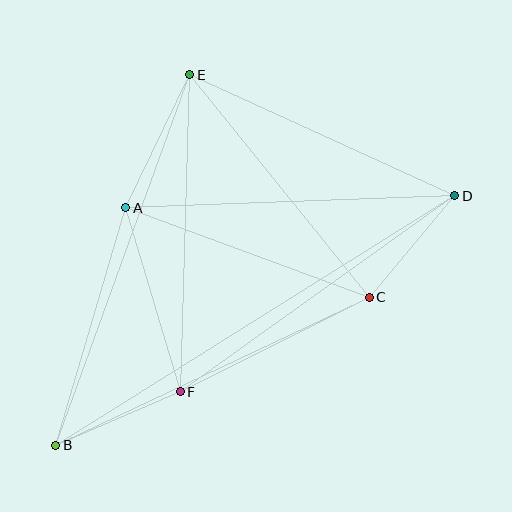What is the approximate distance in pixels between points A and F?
The distance between A and F is approximately 192 pixels.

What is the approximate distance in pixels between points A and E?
The distance between A and E is approximately 148 pixels.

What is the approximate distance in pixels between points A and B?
The distance between A and B is approximately 247 pixels.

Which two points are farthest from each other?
Points B and D are farthest from each other.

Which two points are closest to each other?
Points C and D are closest to each other.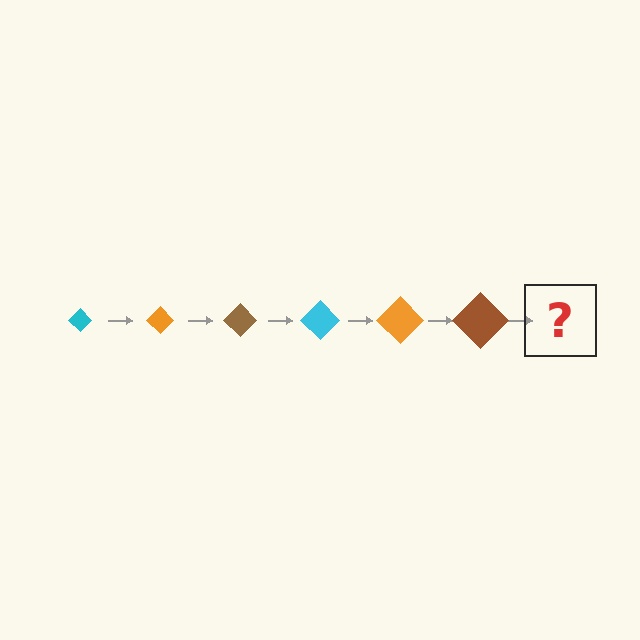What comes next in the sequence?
The next element should be a cyan diamond, larger than the previous one.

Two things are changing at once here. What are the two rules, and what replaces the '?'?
The two rules are that the diamond grows larger each step and the color cycles through cyan, orange, and brown. The '?' should be a cyan diamond, larger than the previous one.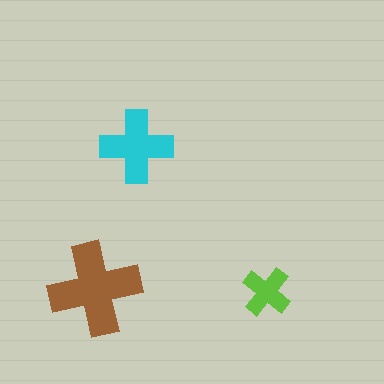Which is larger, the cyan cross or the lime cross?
The cyan one.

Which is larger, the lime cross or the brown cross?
The brown one.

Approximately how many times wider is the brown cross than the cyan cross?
About 1.5 times wider.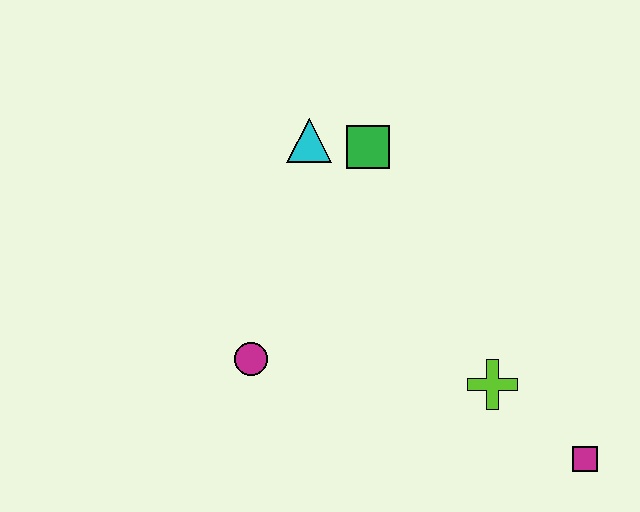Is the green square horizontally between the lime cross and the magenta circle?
Yes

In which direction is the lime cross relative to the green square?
The lime cross is below the green square.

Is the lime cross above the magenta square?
Yes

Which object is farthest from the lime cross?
The cyan triangle is farthest from the lime cross.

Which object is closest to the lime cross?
The magenta square is closest to the lime cross.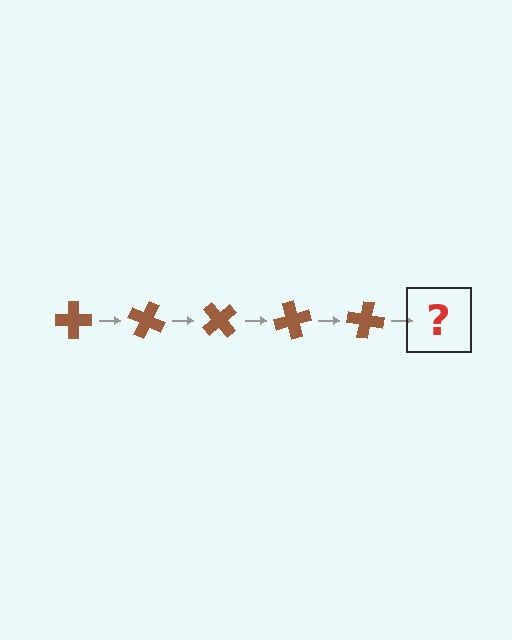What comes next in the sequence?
The next element should be a brown cross rotated 125 degrees.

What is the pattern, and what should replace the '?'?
The pattern is that the cross rotates 25 degrees each step. The '?' should be a brown cross rotated 125 degrees.